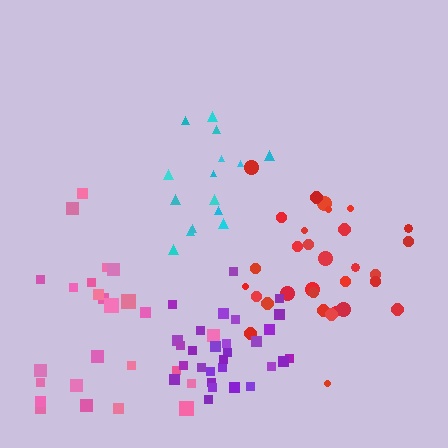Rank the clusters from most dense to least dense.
purple, red, pink, cyan.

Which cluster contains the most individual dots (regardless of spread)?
Red (32).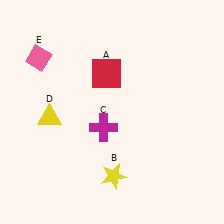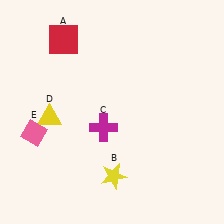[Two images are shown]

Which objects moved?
The objects that moved are: the red square (A), the pink diamond (E).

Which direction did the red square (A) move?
The red square (A) moved left.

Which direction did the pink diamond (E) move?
The pink diamond (E) moved down.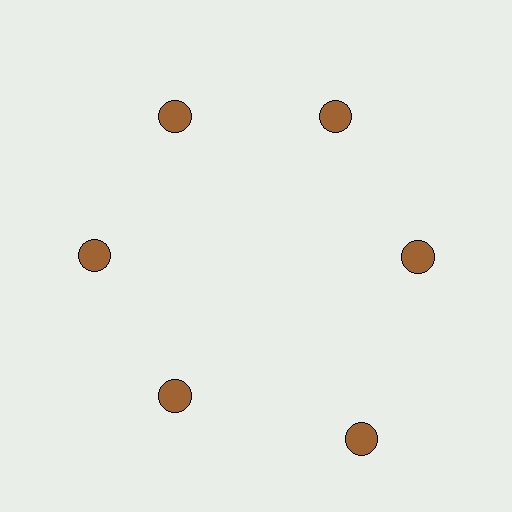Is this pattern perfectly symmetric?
No. The 6 brown circles are arranged in a ring, but one element near the 5 o'clock position is pushed outward from the center, breaking the 6-fold rotational symmetry.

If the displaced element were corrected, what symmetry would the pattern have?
It would have 6-fold rotational symmetry — the pattern would map onto itself every 60 degrees.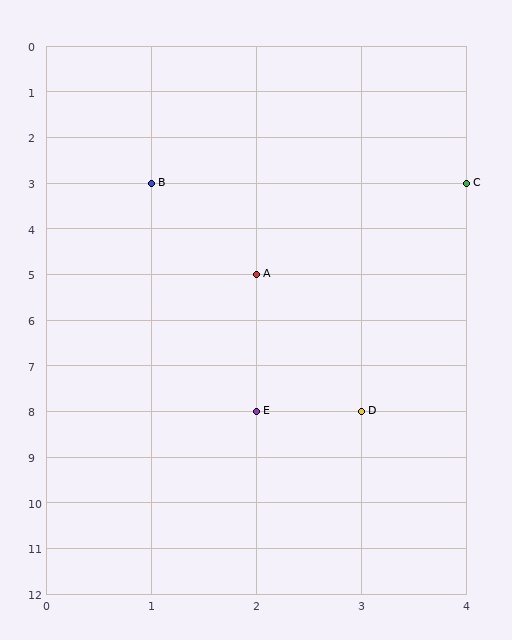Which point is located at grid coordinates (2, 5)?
Point A is at (2, 5).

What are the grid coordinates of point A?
Point A is at grid coordinates (2, 5).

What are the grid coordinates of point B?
Point B is at grid coordinates (1, 3).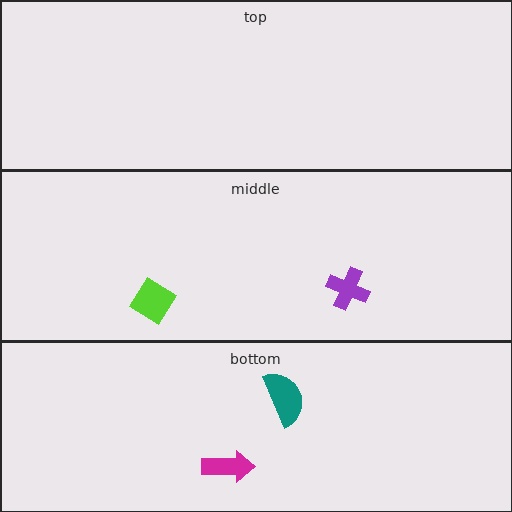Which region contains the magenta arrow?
The bottom region.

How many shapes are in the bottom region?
2.